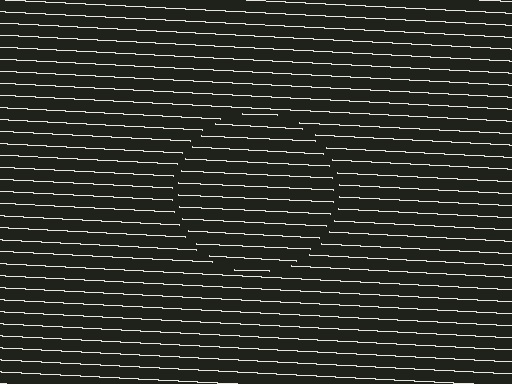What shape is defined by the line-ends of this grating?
An illusory circle. The interior of the shape contains the same grating, shifted by half a period — the contour is defined by the phase discontinuity where line-ends from the inner and outer gratings abut.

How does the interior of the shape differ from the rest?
The interior of the shape contains the same grating, shifted by half a period — the contour is defined by the phase discontinuity where line-ends from the inner and outer gratings abut.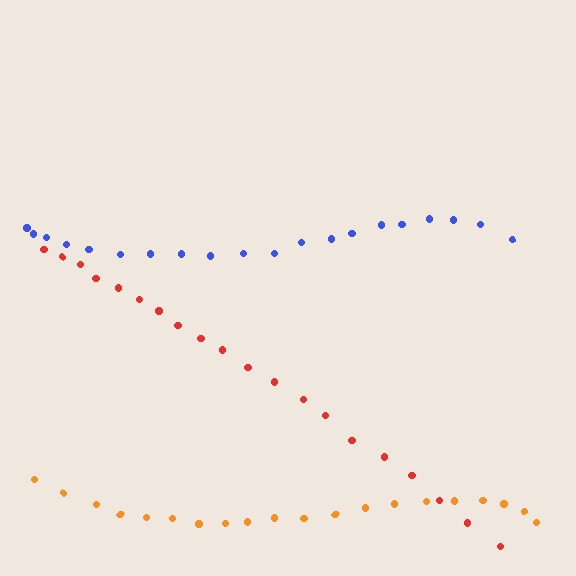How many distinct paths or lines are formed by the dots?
There are 3 distinct paths.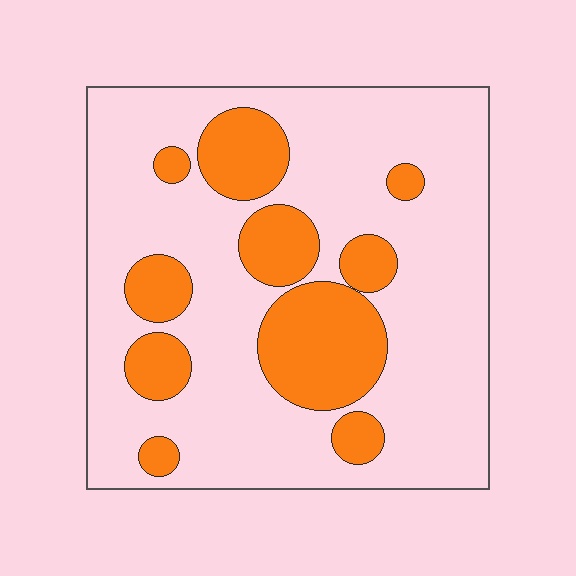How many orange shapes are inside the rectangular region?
10.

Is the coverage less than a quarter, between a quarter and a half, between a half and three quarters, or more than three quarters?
Between a quarter and a half.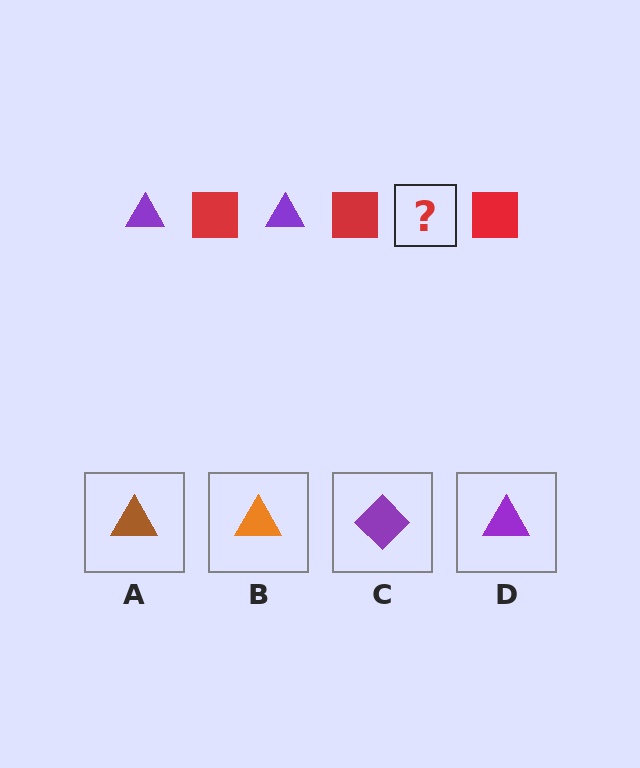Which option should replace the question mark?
Option D.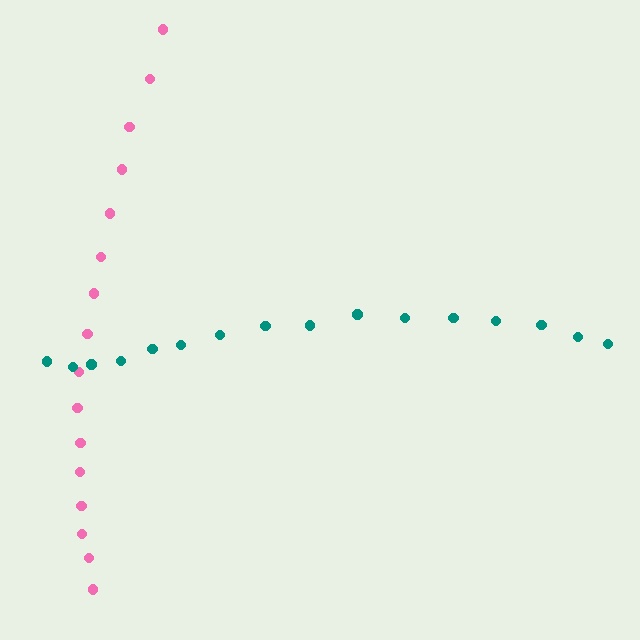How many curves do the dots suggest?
There are 2 distinct paths.